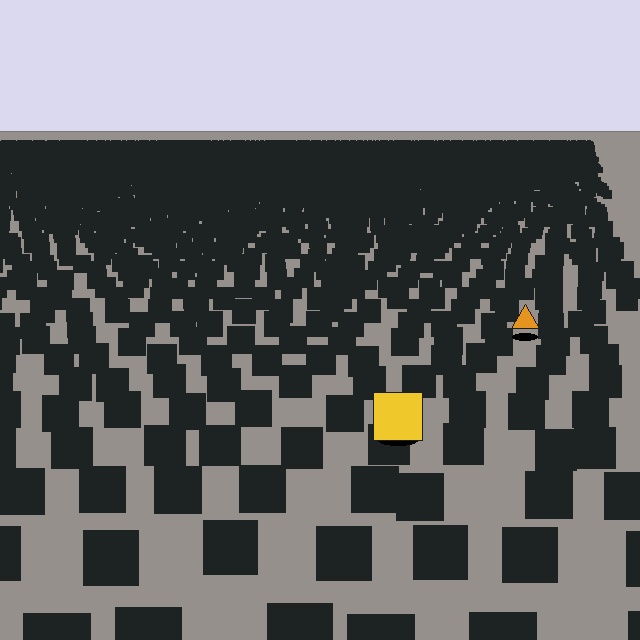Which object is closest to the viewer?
The yellow square is closest. The texture marks near it are larger and more spread out.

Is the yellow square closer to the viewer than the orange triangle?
Yes. The yellow square is closer — you can tell from the texture gradient: the ground texture is coarser near it.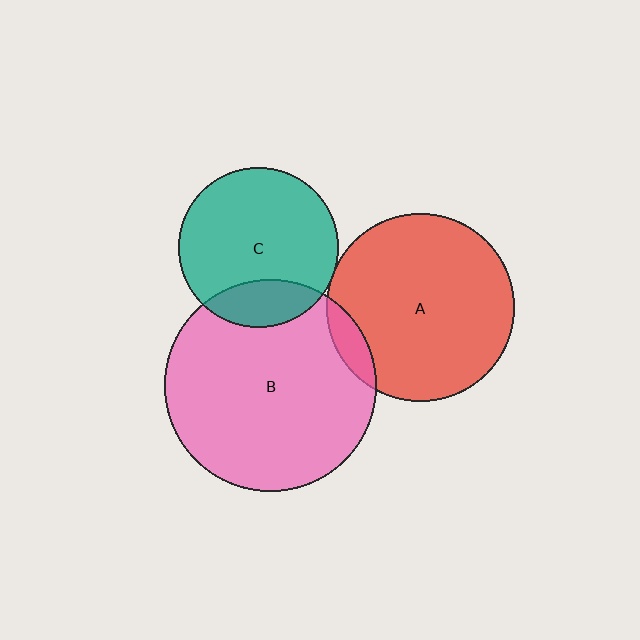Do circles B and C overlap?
Yes.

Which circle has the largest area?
Circle B (pink).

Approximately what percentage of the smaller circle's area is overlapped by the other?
Approximately 20%.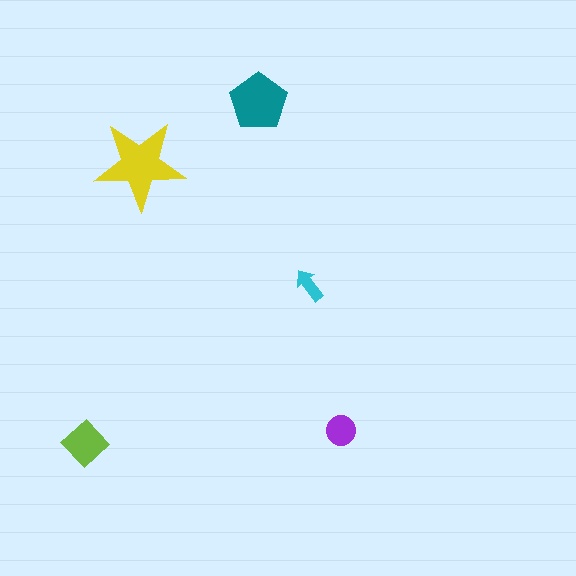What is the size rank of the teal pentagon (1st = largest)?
2nd.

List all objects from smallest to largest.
The cyan arrow, the purple circle, the lime diamond, the teal pentagon, the yellow star.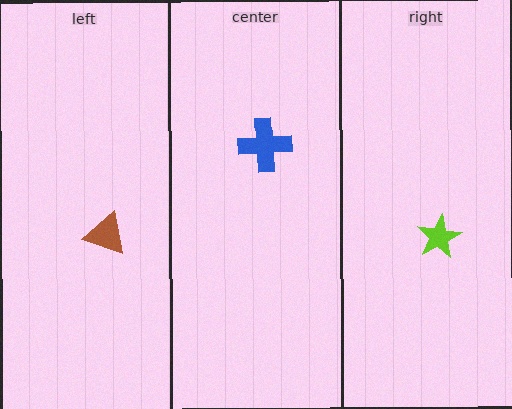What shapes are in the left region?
The brown triangle.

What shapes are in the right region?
The lime star.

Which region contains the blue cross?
The center region.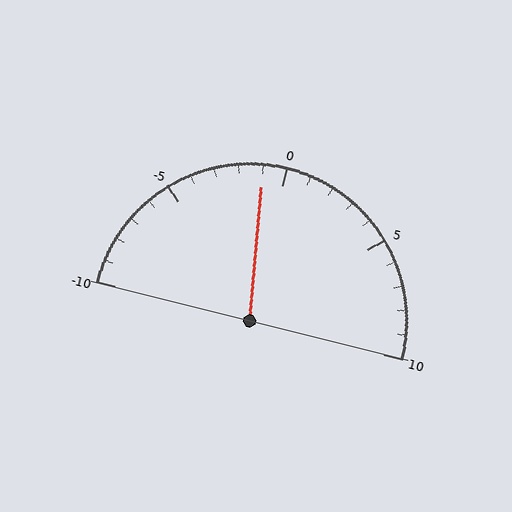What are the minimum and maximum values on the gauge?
The gauge ranges from -10 to 10.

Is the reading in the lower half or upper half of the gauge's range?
The reading is in the lower half of the range (-10 to 10).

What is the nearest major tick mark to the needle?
The nearest major tick mark is 0.